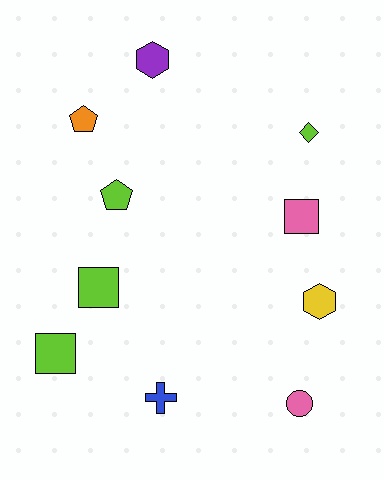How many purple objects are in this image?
There is 1 purple object.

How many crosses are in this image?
There is 1 cross.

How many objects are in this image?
There are 10 objects.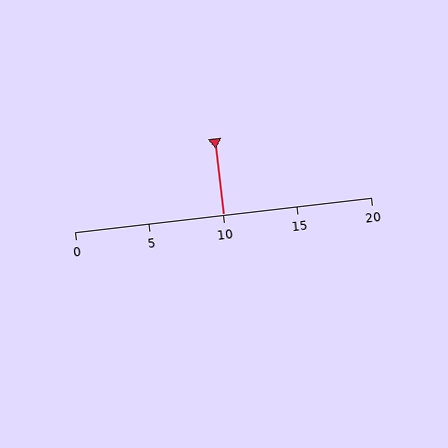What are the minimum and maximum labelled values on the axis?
The axis runs from 0 to 20.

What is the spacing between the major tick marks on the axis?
The major ticks are spaced 5 apart.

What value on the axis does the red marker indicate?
The marker indicates approximately 10.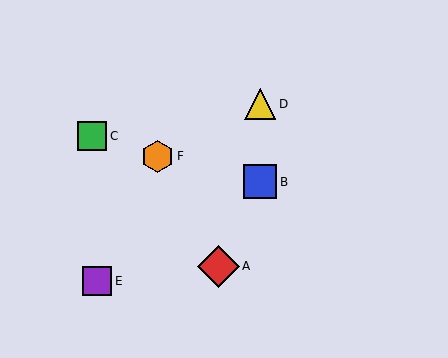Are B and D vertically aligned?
Yes, both are at x≈260.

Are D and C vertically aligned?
No, D is at x≈260 and C is at x≈92.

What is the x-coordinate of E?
Object E is at x≈97.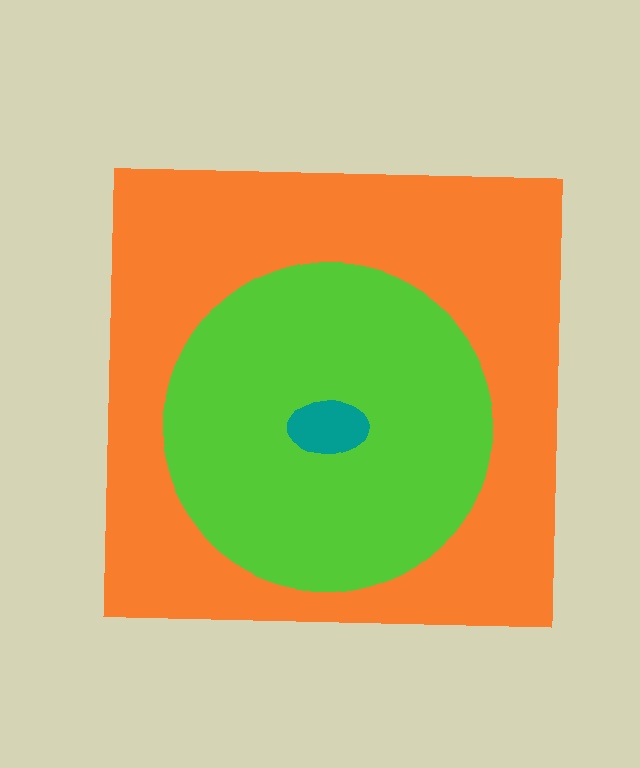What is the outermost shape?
The orange square.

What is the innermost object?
The teal ellipse.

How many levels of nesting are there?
3.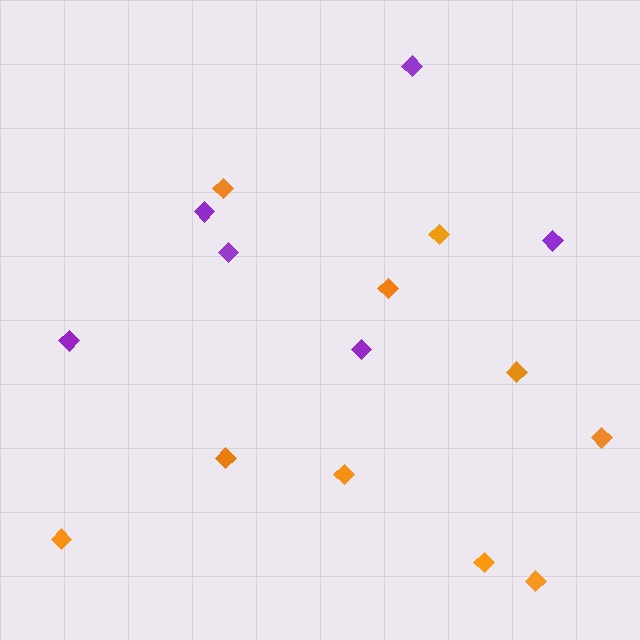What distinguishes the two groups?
There are 2 groups: one group of purple diamonds (6) and one group of orange diamonds (10).